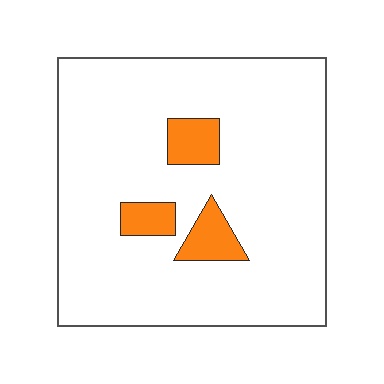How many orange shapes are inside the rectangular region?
3.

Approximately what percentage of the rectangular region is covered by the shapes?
Approximately 10%.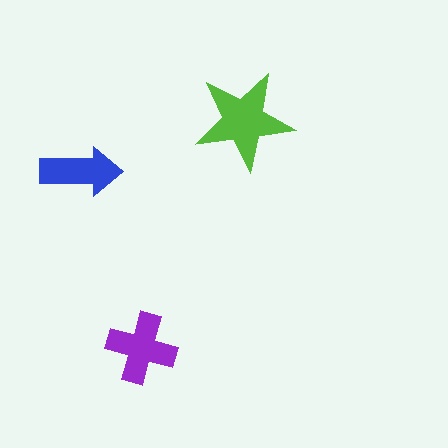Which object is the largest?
The lime star.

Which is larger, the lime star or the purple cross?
The lime star.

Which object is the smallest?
The blue arrow.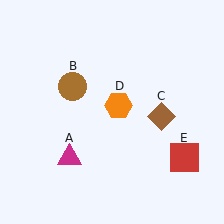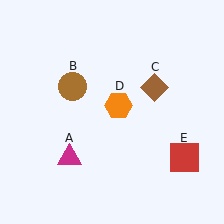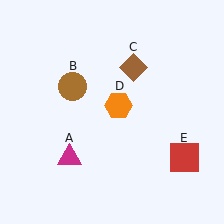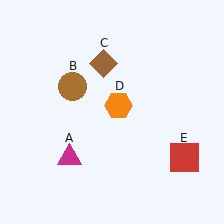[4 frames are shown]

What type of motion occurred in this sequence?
The brown diamond (object C) rotated counterclockwise around the center of the scene.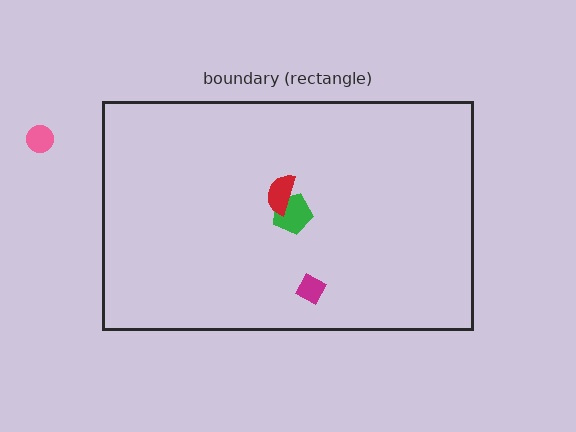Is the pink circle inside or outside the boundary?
Outside.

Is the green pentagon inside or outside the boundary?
Inside.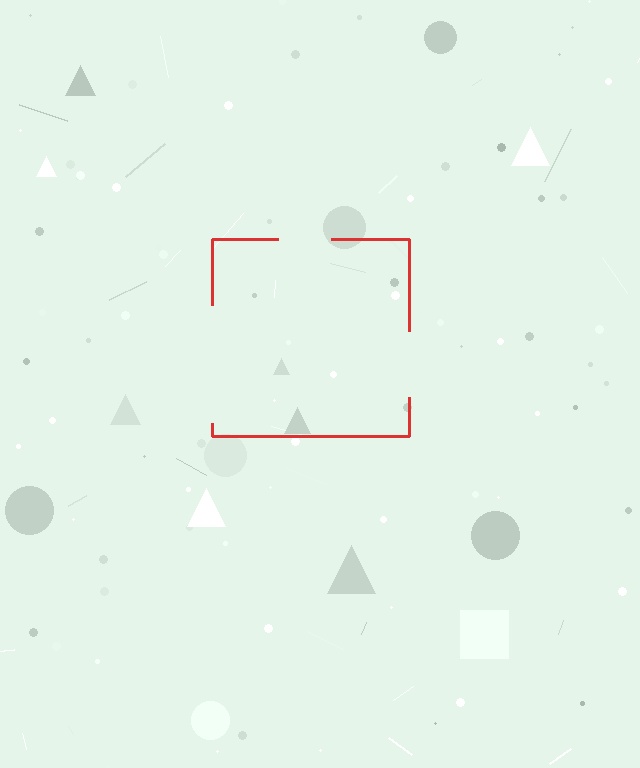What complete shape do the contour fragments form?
The contour fragments form a square.